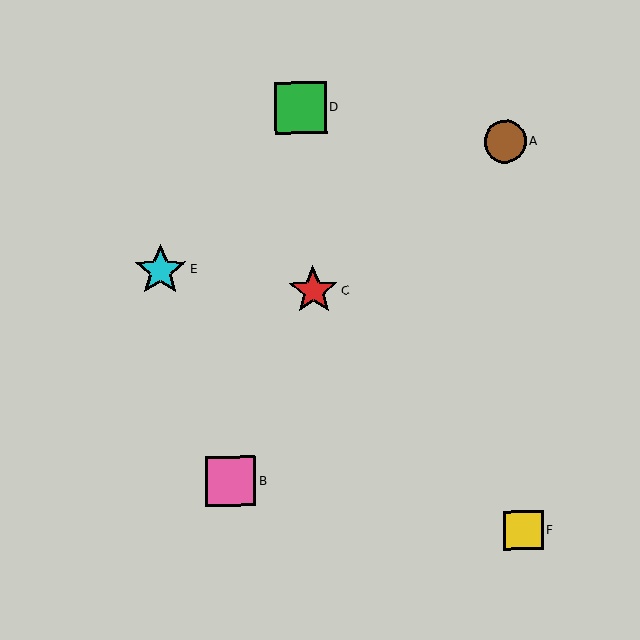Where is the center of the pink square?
The center of the pink square is at (230, 481).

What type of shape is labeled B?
Shape B is a pink square.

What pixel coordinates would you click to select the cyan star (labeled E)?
Click at (160, 270) to select the cyan star E.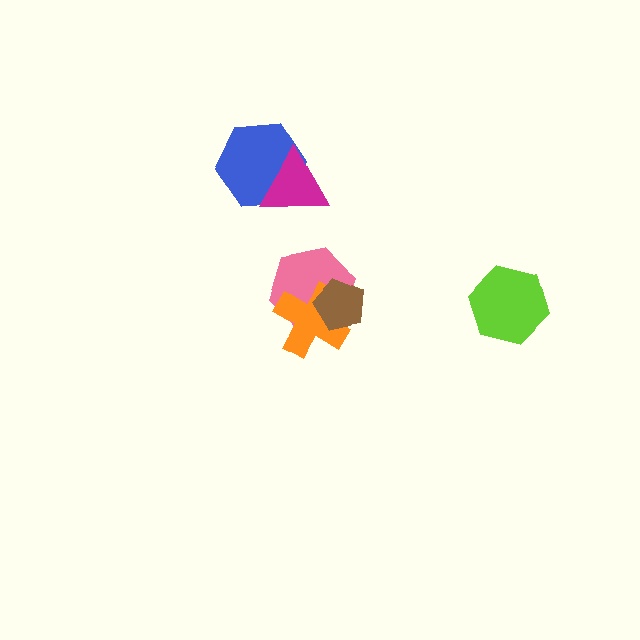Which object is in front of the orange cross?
The brown pentagon is in front of the orange cross.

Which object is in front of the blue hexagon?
The magenta triangle is in front of the blue hexagon.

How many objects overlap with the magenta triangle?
1 object overlaps with the magenta triangle.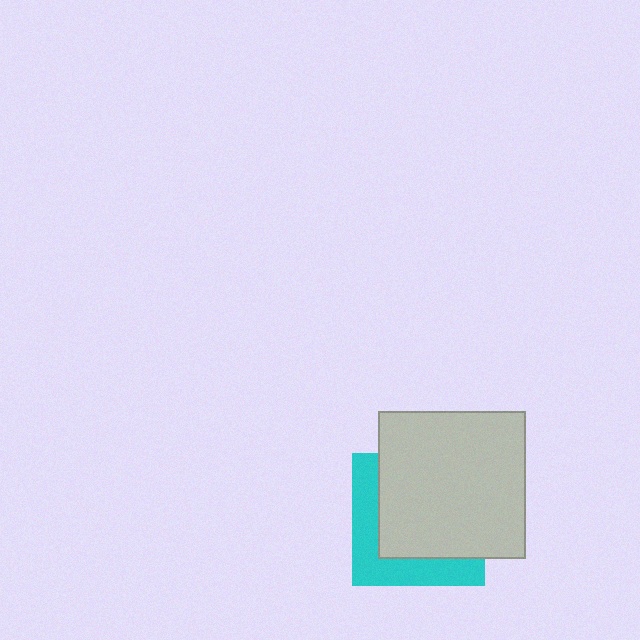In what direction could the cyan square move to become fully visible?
The cyan square could move toward the lower-left. That would shift it out from behind the light gray square entirely.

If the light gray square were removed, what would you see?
You would see the complete cyan square.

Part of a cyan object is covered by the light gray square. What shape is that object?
It is a square.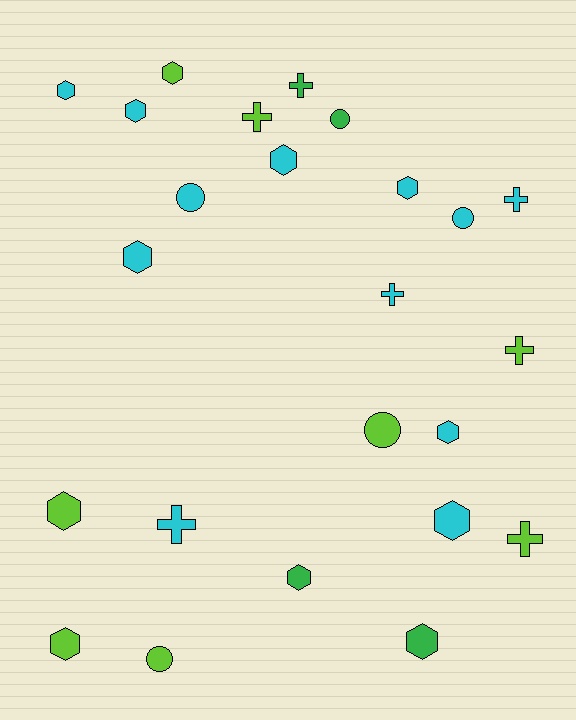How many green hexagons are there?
There are 2 green hexagons.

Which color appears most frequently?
Cyan, with 12 objects.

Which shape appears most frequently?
Hexagon, with 12 objects.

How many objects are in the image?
There are 24 objects.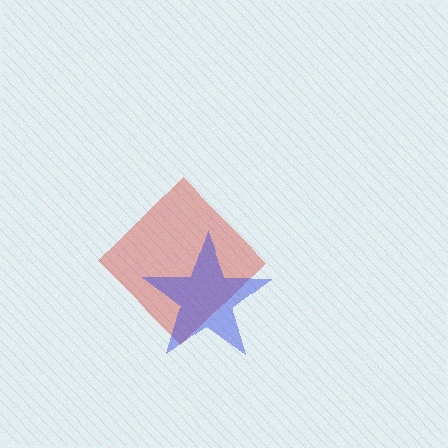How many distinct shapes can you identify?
There are 2 distinct shapes: a red diamond, a blue star.